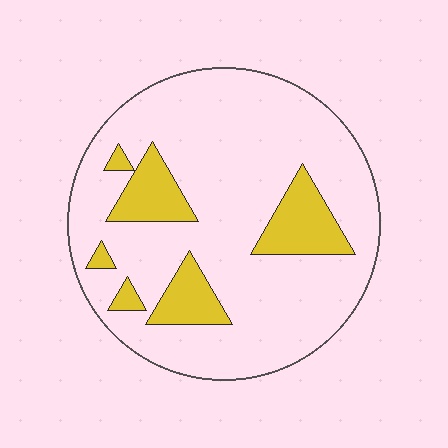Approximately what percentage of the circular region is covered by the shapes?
Approximately 20%.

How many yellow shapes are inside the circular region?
6.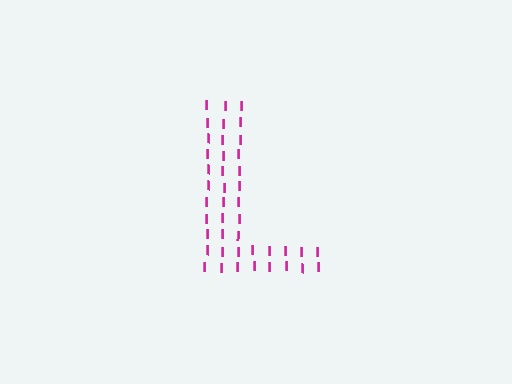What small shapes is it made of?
It is made of small letter I's.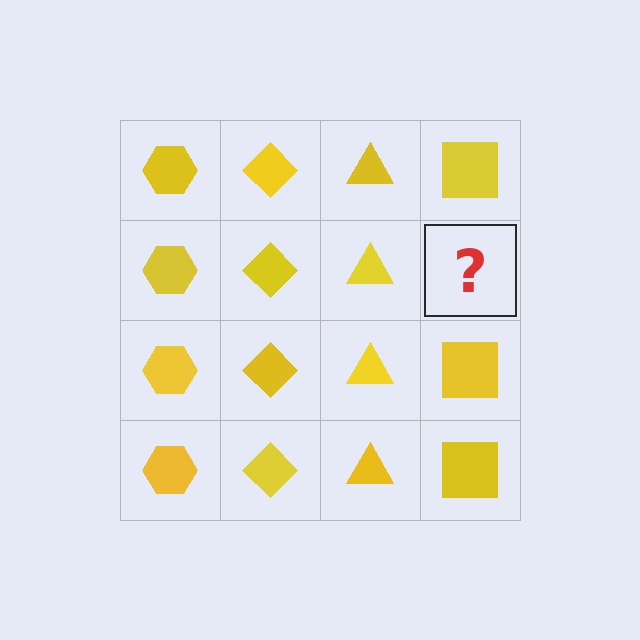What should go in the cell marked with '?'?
The missing cell should contain a yellow square.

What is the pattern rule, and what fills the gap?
The rule is that each column has a consistent shape. The gap should be filled with a yellow square.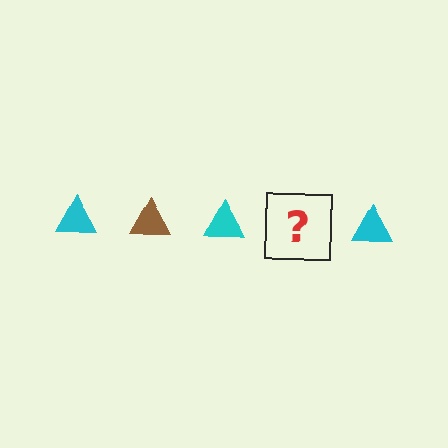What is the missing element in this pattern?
The missing element is a brown triangle.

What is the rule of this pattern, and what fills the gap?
The rule is that the pattern cycles through cyan, brown triangles. The gap should be filled with a brown triangle.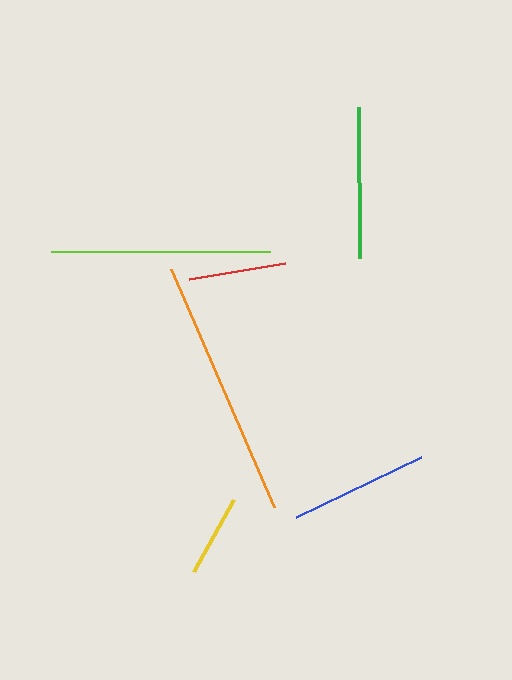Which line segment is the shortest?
The yellow line is the shortest at approximately 82 pixels.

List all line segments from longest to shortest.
From longest to shortest: orange, lime, green, blue, red, yellow.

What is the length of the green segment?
The green segment is approximately 151 pixels long.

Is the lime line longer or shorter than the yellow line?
The lime line is longer than the yellow line.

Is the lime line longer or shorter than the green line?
The lime line is longer than the green line.